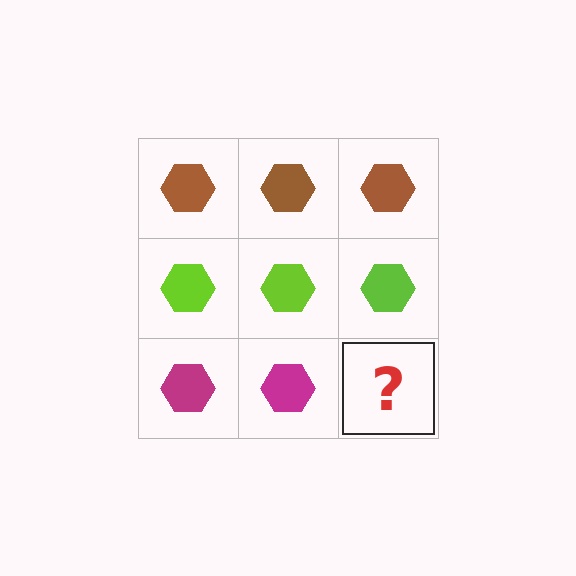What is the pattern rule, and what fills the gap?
The rule is that each row has a consistent color. The gap should be filled with a magenta hexagon.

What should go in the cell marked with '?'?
The missing cell should contain a magenta hexagon.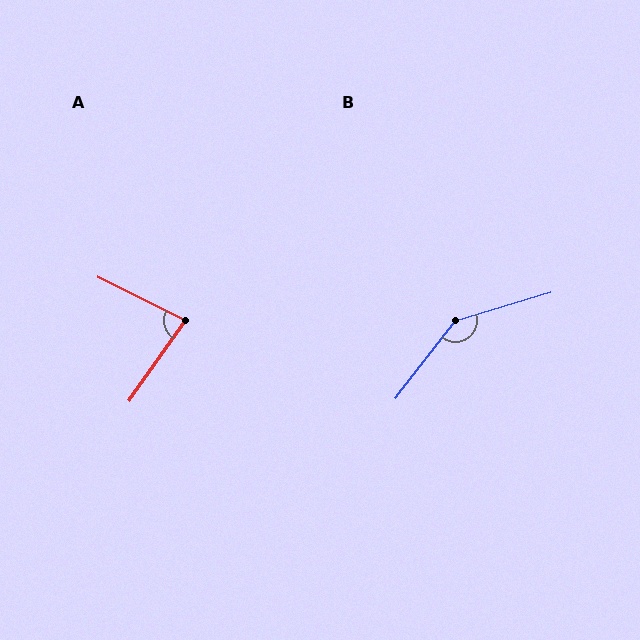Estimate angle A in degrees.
Approximately 82 degrees.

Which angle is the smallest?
A, at approximately 82 degrees.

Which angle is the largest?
B, at approximately 144 degrees.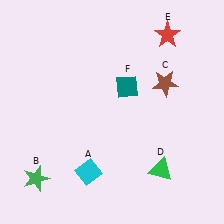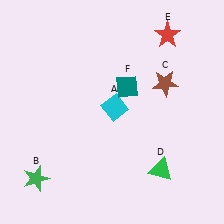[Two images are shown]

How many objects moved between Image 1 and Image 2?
1 object moved between the two images.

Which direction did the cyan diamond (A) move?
The cyan diamond (A) moved up.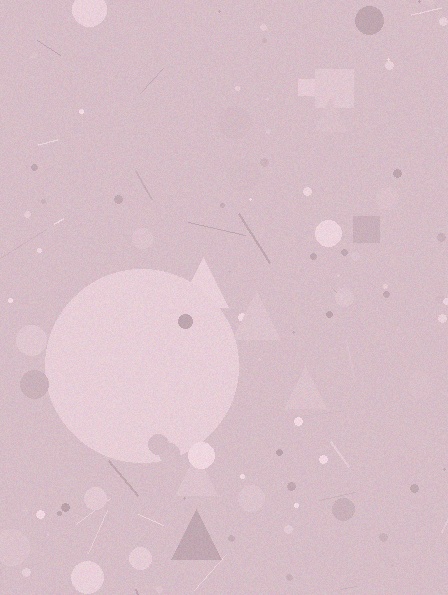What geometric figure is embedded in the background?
A circle is embedded in the background.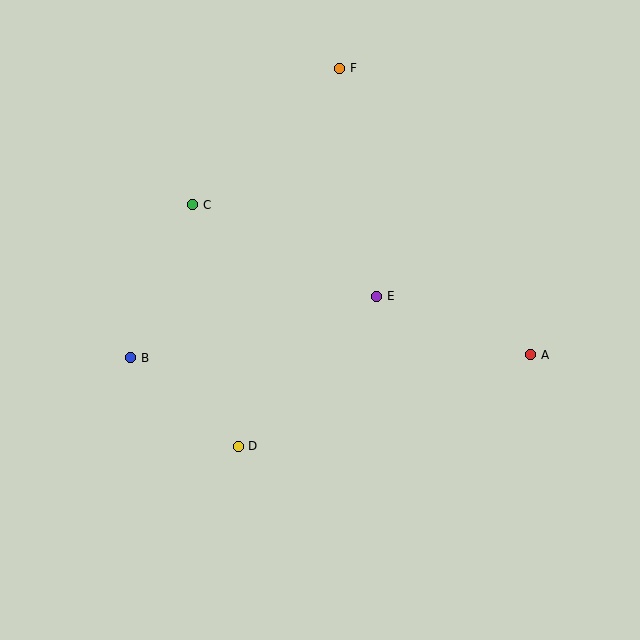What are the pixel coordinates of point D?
Point D is at (238, 446).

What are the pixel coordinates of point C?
Point C is at (193, 205).